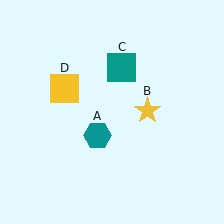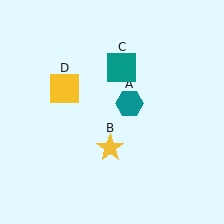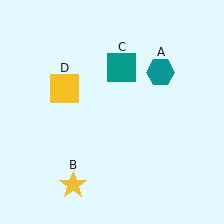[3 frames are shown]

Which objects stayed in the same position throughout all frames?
Teal square (object C) and yellow square (object D) remained stationary.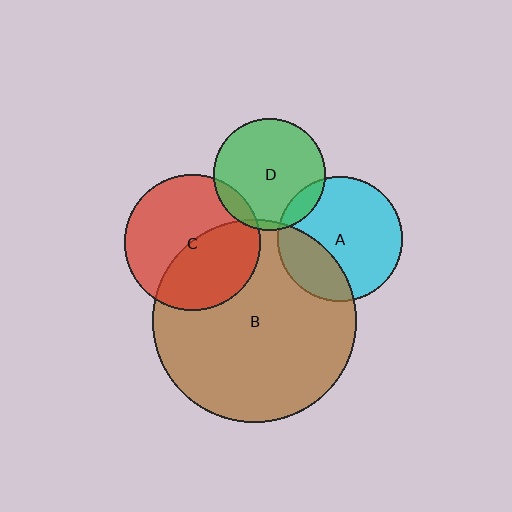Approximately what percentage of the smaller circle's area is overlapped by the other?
Approximately 45%.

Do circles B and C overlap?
Yes.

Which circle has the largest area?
Circle B (brown).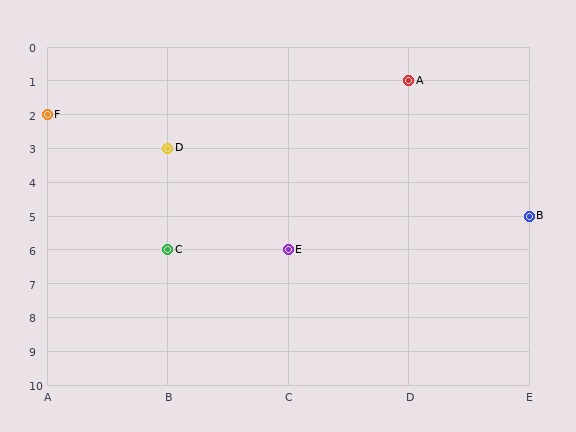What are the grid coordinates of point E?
Point E is at grid coordinates (C, 6).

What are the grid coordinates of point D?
Point D is at grid coordinates (B, 3).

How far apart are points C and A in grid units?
Points C and A are 2 columns and 5 rows apart (about 5.4 grid units diagonally).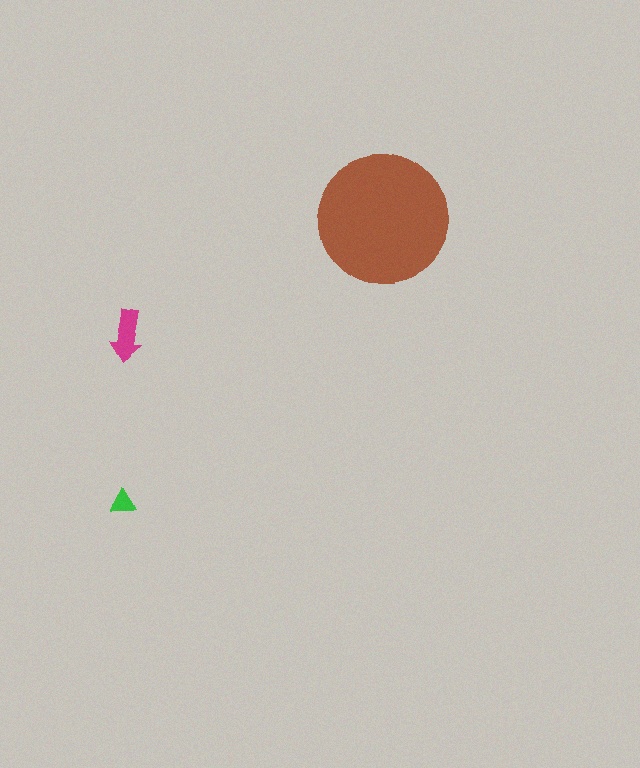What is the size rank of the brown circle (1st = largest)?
1st.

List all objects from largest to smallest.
The brown circle, the magenta arrow, the green triangle.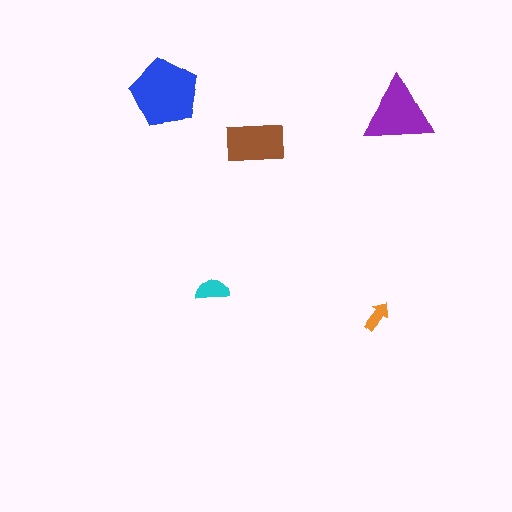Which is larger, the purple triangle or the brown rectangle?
The purple triangle.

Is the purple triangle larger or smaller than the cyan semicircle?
Larger.